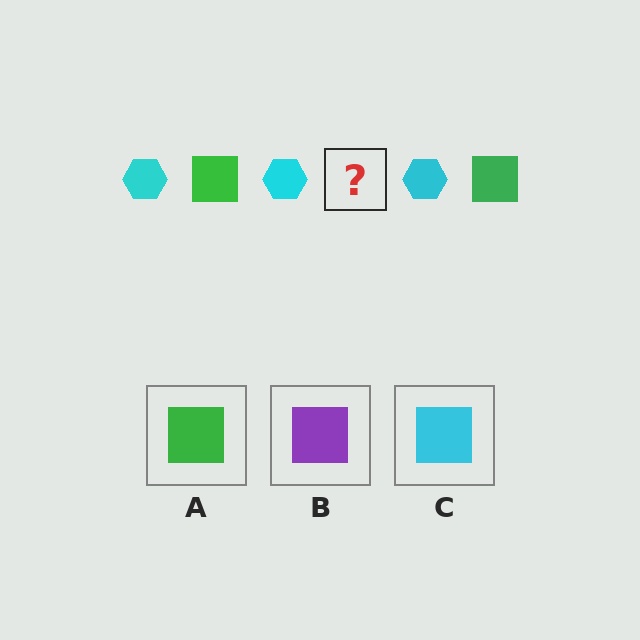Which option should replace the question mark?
Option A.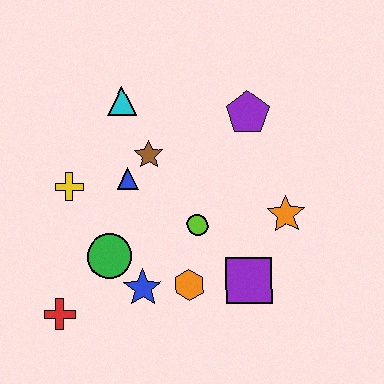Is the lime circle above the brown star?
No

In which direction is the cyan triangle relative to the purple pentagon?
The cyan triangle is to the left of the purple pentagon.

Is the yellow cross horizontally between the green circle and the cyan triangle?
No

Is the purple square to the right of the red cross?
Yes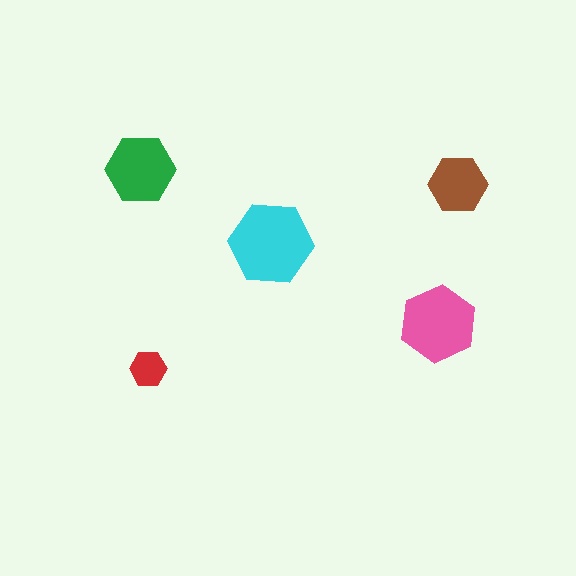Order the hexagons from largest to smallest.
the cyan one, the pink one, the green one, the brown one, the red one.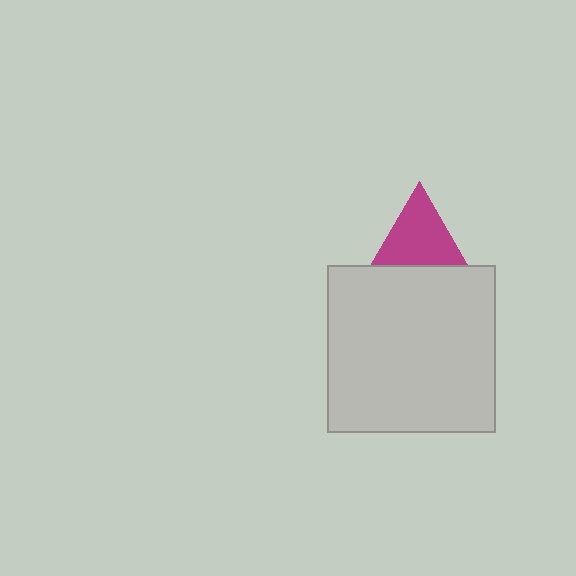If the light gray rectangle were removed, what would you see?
You would see the complete magenta triangle.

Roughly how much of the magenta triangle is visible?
Most of it is visible (roughly 65%).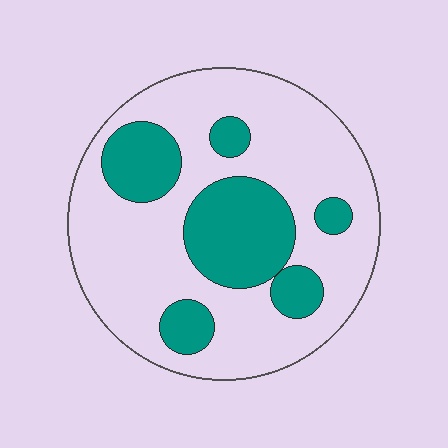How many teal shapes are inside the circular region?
6.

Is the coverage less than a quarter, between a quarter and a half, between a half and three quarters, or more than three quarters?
Between a quarter and a half.